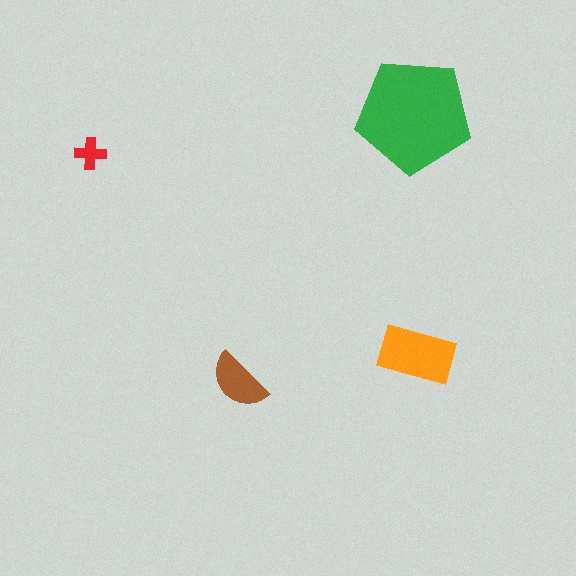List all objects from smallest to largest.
The red cross, the brown semicircle, the orange rectangle, the green pentagon.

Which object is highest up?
The green pentagon is topmost.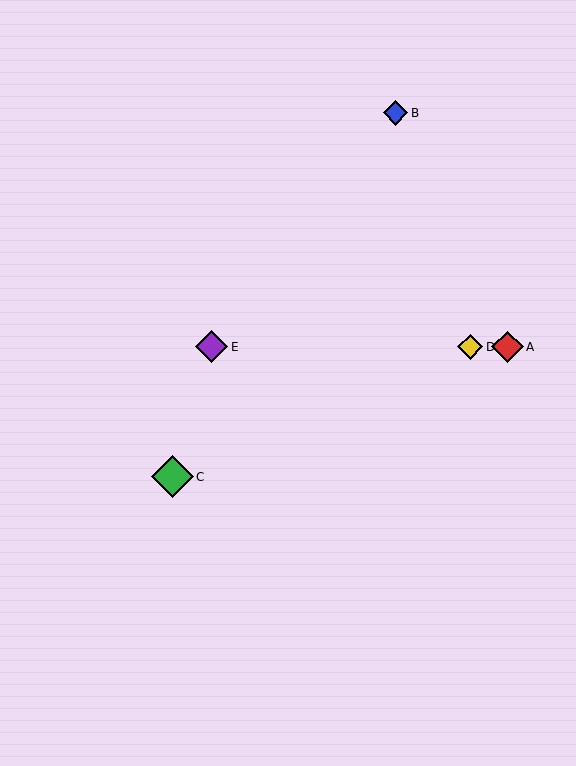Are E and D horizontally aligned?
Yes, both are at y≈347.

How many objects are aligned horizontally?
3 objects (A, D, E) are aligned horizontally.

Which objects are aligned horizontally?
Objects A, D, E are aligned horizontally.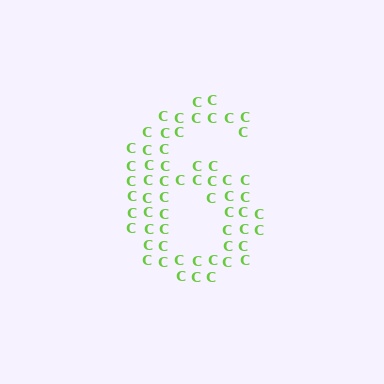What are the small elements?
The small elements are letter C's.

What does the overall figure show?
The overall figure shows the digit 6.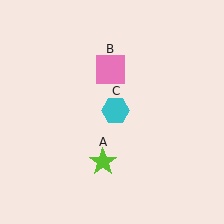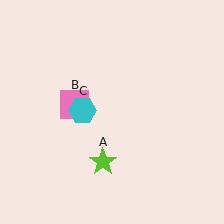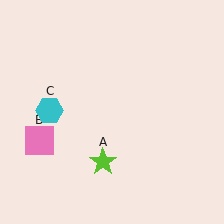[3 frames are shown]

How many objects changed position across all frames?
2 objects changed position: pink square (object B), cyan hexagon (object C).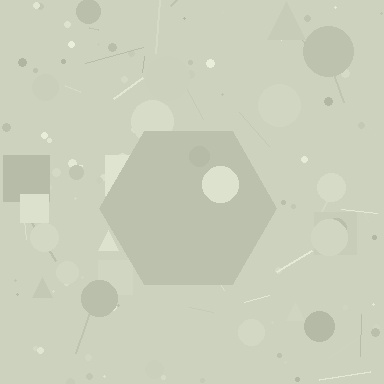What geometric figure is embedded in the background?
A hexagon is embedded in the background.